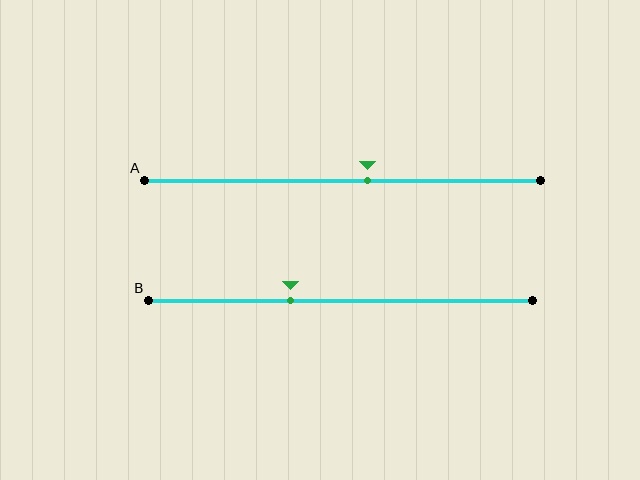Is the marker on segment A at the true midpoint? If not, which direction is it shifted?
No, the marker on segment A is shifted to the right by about 6% of the segment length.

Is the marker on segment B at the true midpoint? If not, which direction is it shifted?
No, the marker on segment B is shifted to the left by about 13% of the segment length.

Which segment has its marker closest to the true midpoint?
Segment A has its marker closest to the true midpoint.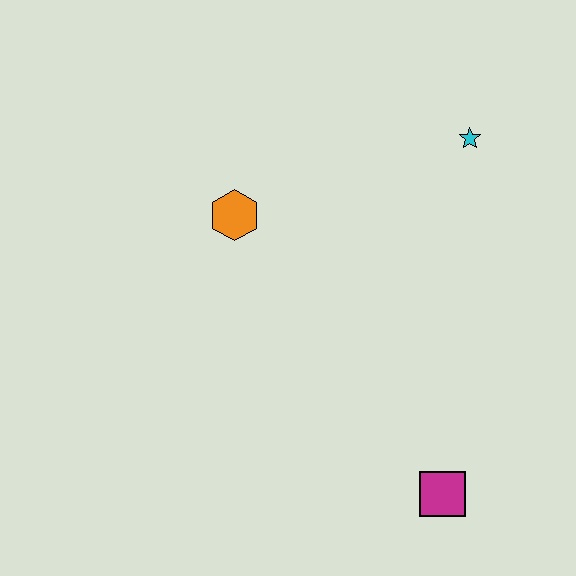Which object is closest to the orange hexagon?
The cyan star is closest to the orange hexagon.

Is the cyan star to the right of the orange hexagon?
Yes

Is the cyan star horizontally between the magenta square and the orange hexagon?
No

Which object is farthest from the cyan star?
The magenta square is farthest from the cyan star.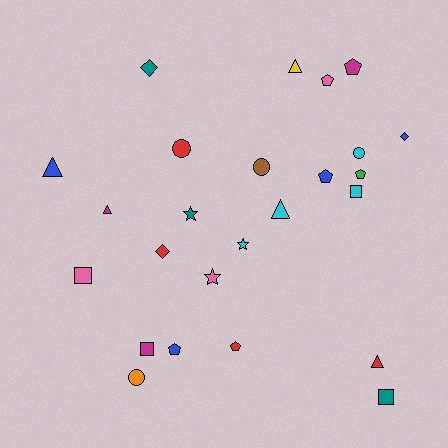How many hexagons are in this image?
There are no hexagons.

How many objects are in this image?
There are 25 objects.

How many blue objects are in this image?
There are 4 blue objects.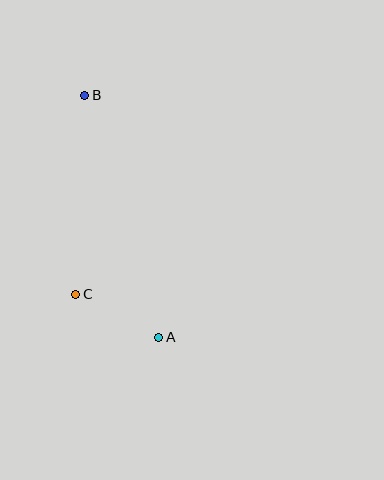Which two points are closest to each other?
Points A and C are closest to each other.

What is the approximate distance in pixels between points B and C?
The distance between B and C is approximately 199 pixels.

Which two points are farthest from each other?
Points A and B are farthest from each other.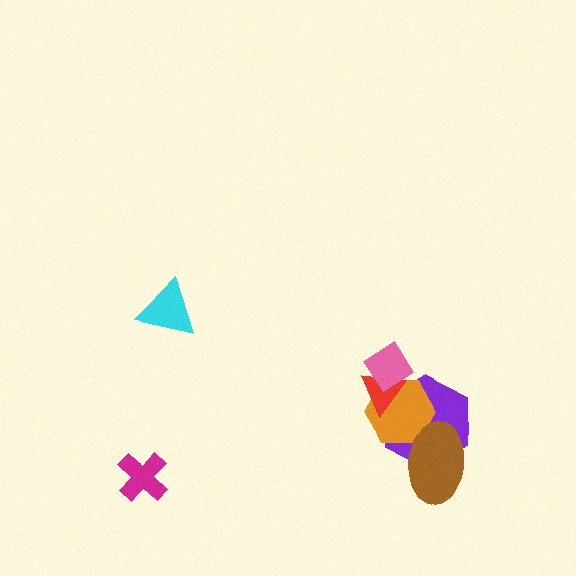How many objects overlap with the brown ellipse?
2 objects overlap with the brown ellipse.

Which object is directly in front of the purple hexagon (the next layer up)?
The orange hexagon is directly in front of the purple hexagon.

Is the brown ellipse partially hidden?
No, no other shape covers it.